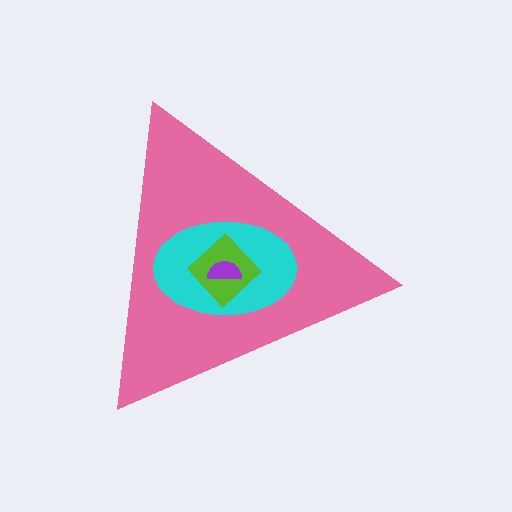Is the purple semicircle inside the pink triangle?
Yes.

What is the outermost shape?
The pink triangle.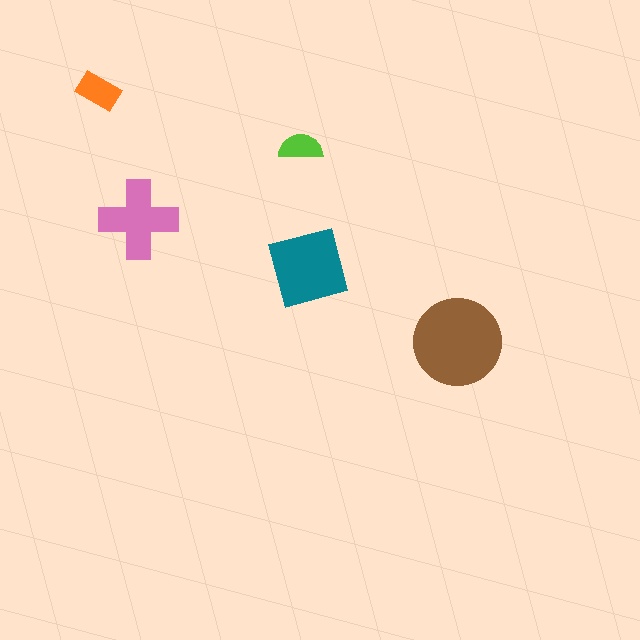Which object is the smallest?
The lime semicircle.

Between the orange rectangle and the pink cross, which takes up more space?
The pink cross.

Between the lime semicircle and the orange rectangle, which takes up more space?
The orange rectangle.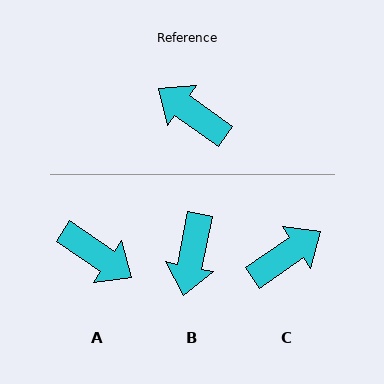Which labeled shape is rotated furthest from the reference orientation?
A, about 178 degrees away.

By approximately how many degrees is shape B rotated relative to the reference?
Approximately 114 degrees counter-clockwise.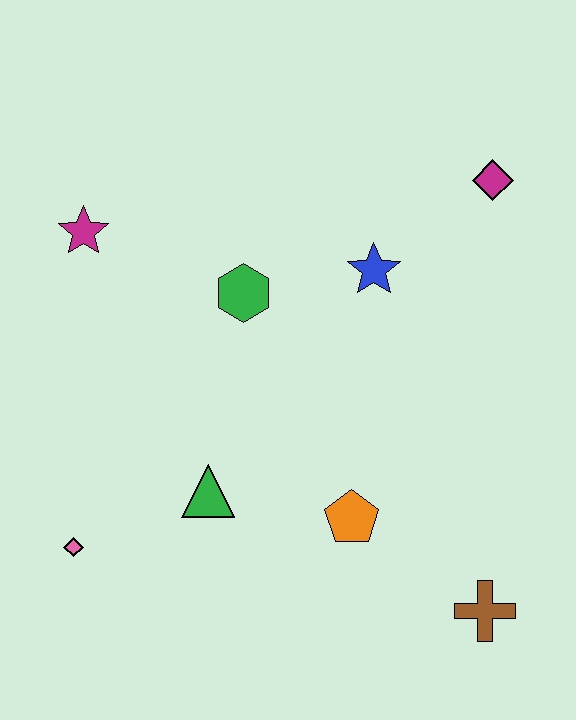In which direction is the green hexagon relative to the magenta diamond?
The green hexagon is to the left of the magenta diamond.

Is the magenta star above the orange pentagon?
Yes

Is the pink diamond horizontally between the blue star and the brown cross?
No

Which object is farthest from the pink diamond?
The magenta diamond is farthest from the pink diamond.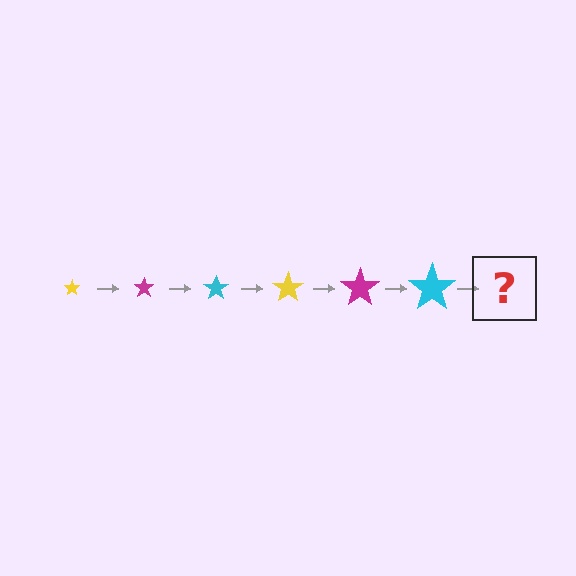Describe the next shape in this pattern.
It should be a yellow star, larger than the previous one.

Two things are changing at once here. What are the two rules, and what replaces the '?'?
The two rules are that the star grows larger each step and the color cycles through yellow, magenta, and cyan. The '?' should be a yellow star, larger than the previous one.